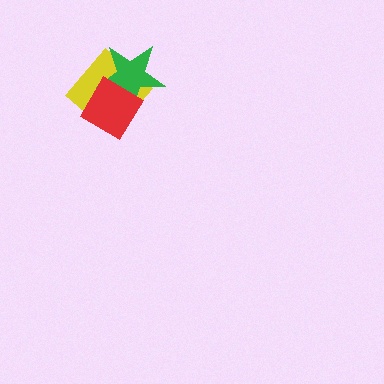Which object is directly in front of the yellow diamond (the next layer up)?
The green star is directly in front of the yellow diamond.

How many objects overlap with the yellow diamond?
2 objects overlap with the yellow diamond.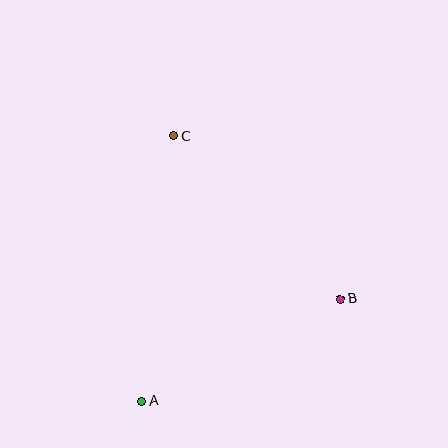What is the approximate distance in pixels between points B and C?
The distance between B and C is approximately 233 pixels.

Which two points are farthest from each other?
Points A and C are farthest from each other.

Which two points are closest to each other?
Points A and B are closest to each other.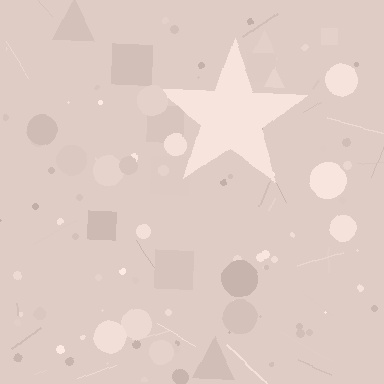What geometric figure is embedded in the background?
A star is embedded in the background.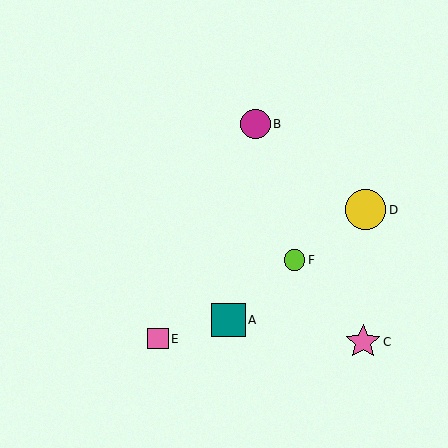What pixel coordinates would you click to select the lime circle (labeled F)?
Click at (294, 260) to select the lime circle F.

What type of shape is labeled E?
Shape E is a pink square.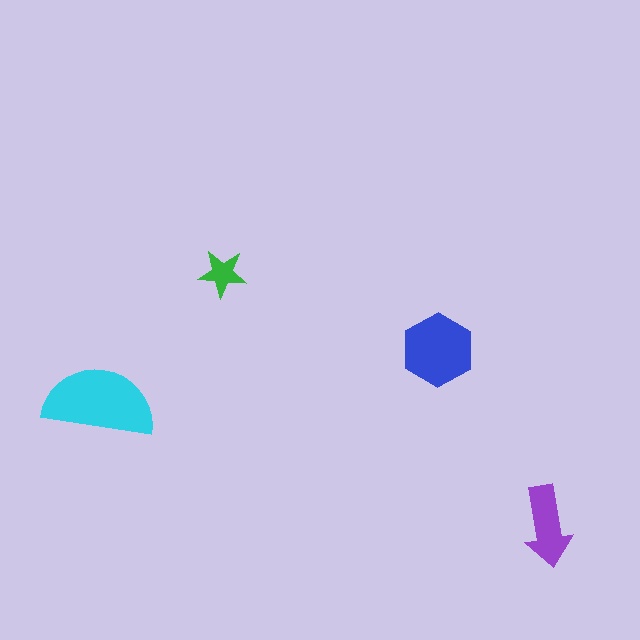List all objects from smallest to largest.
The green star, the purple arrow, the blue hexagon, the cyan semicircle.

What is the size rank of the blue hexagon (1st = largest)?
2nd.